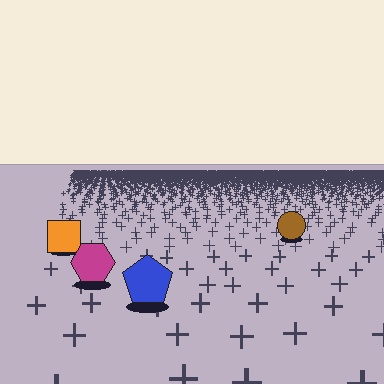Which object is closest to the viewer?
The blue pentagon is closest. The texture marks near it are larger and more spread out.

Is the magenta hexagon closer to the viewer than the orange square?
Yes. The magenta hexagon is closer — you can tell from the texture gradient: the ground texture is coarser near it.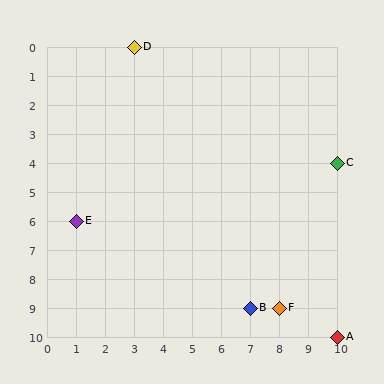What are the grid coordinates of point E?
Point E is at grid coordinates (1, 6).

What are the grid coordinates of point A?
Point A is at grid coordinates (10, 10).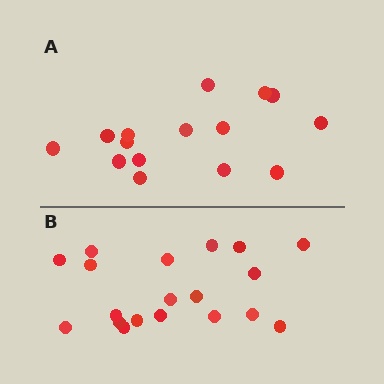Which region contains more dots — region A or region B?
Region B (the bottom region) has more dots.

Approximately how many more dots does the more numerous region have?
Region B has about 4 more dots than region A.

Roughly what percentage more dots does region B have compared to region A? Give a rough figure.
About 25% more.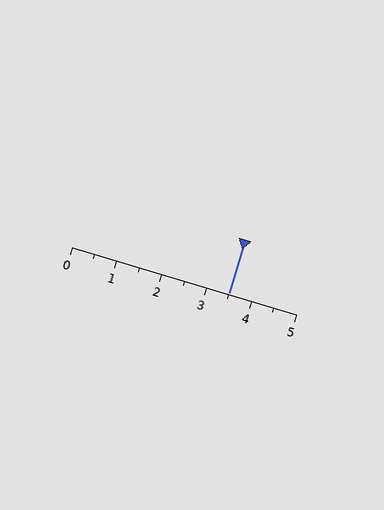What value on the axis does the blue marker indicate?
The marker indicates approximately 3.5.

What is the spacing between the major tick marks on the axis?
The major ticks are spaced 1 apart.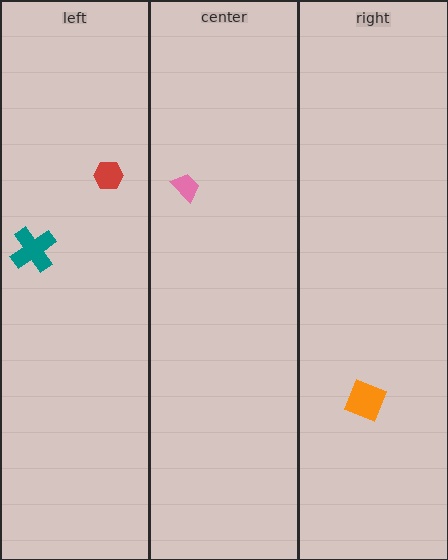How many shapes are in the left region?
2.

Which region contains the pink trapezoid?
The center region.